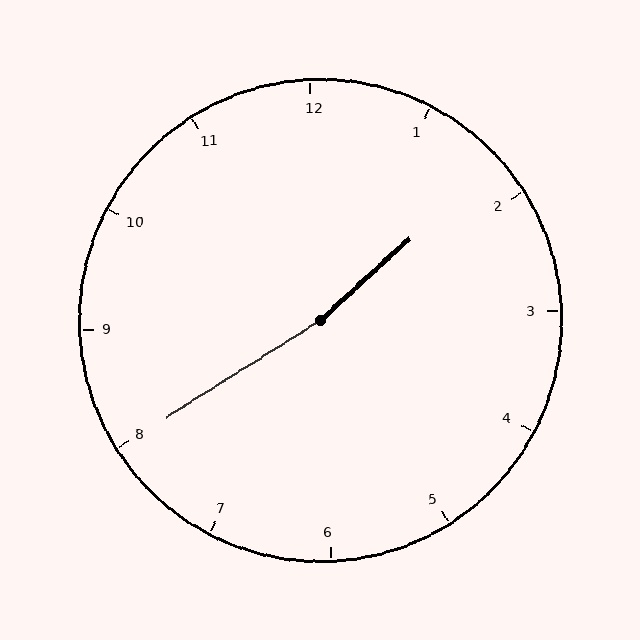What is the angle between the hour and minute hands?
Approximately 170 degrees.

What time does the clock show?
1:40.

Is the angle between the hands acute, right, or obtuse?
It is obtuse.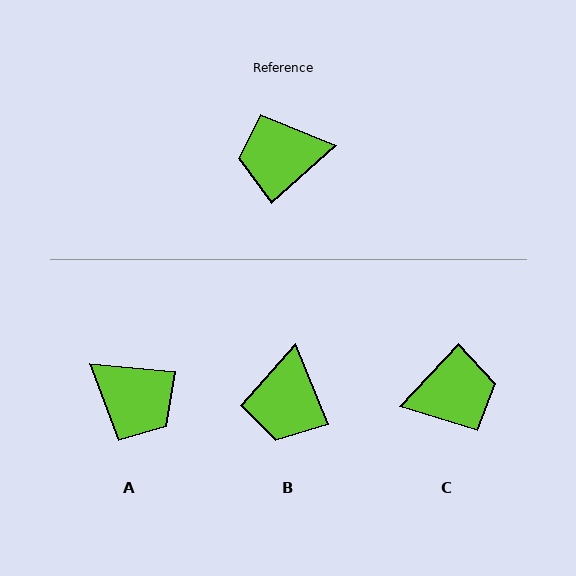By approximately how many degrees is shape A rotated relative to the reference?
Approximately 133 degrees counter-clockwise.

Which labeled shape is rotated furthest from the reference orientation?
C, about 175 degrees away.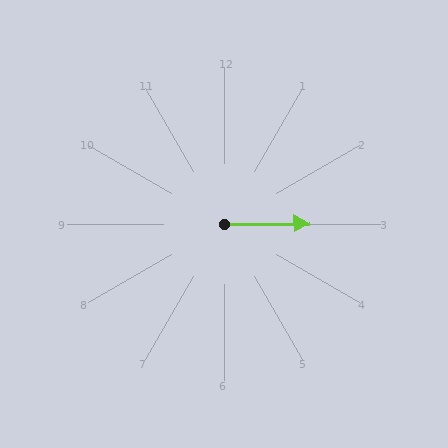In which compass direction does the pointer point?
East.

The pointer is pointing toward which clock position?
Roughly 3 o'clock.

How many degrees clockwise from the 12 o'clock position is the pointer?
Approximately 89 degrees.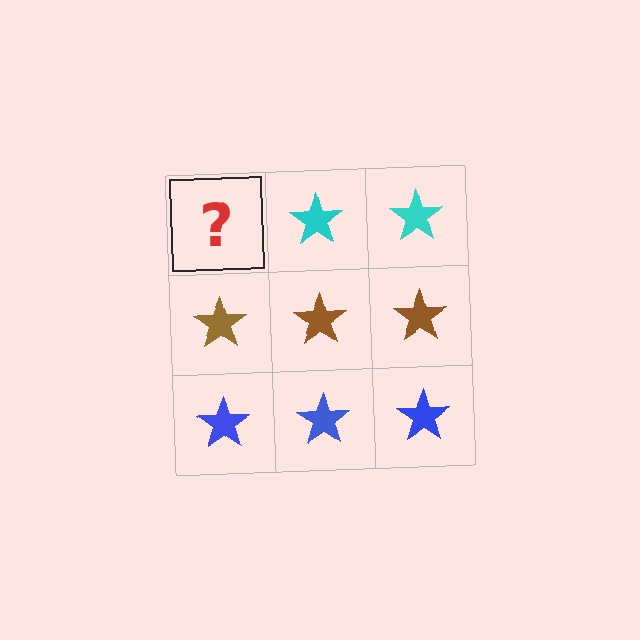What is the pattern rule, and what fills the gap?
The rule is that each row has a consistent color. The gap should be filled with a cyan star.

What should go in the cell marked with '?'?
The missing cell should contain a cyan star.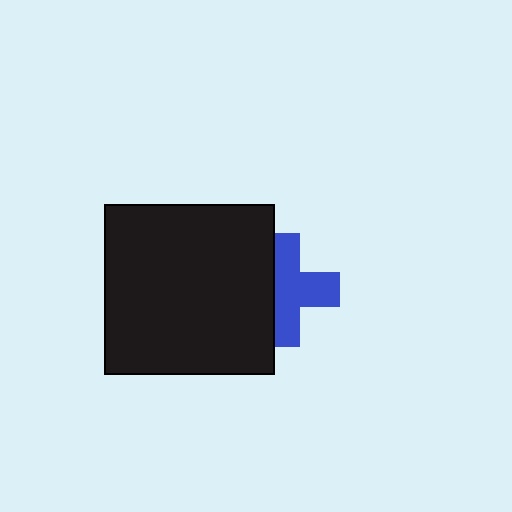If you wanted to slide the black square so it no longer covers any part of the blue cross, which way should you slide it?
Slide it left — that is the most direct way to separate the two shapes.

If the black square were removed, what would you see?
You would see the complete blue cross.